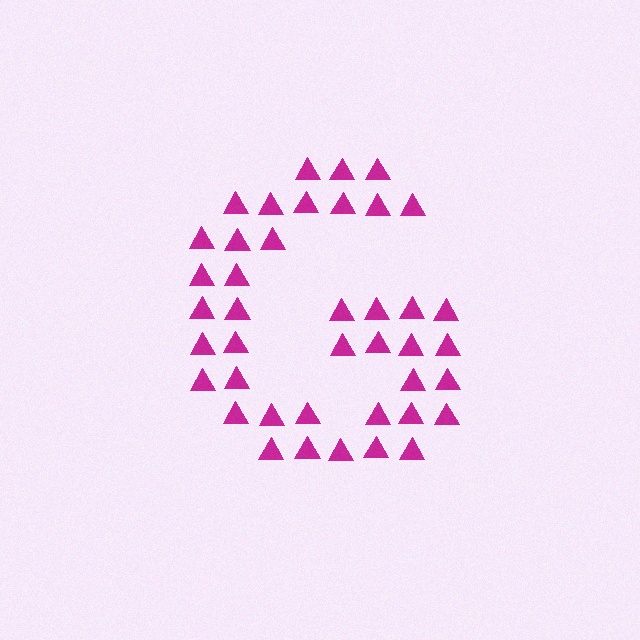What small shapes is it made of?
It is made of small triangles.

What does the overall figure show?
The overall figure shows the letter G.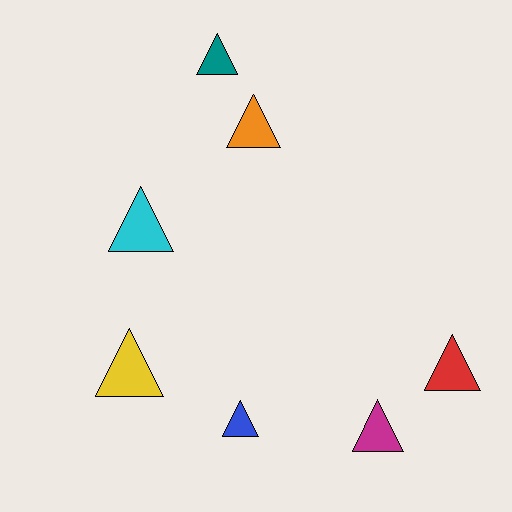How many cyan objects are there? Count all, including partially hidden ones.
There is 1 cyan object.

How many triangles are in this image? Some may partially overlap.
There are 7 triangles.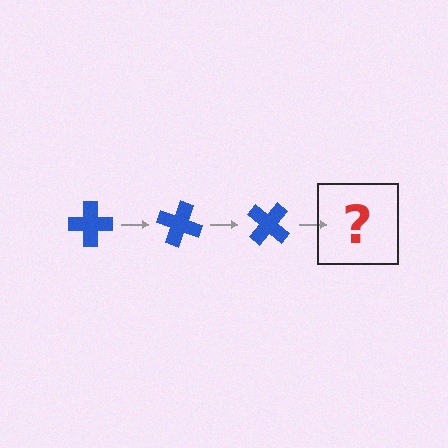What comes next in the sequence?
The next element should be a blue cross rotated 60 degrees.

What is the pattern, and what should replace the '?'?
The pattern is that the cross rotates 20 degrees each step. The '?' should be a blue cross rotated 60 degrees.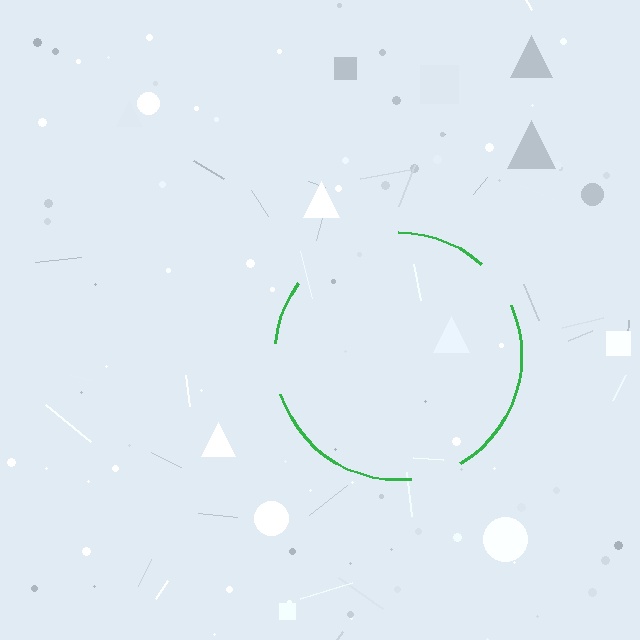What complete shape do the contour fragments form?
The contour fragments form a circle.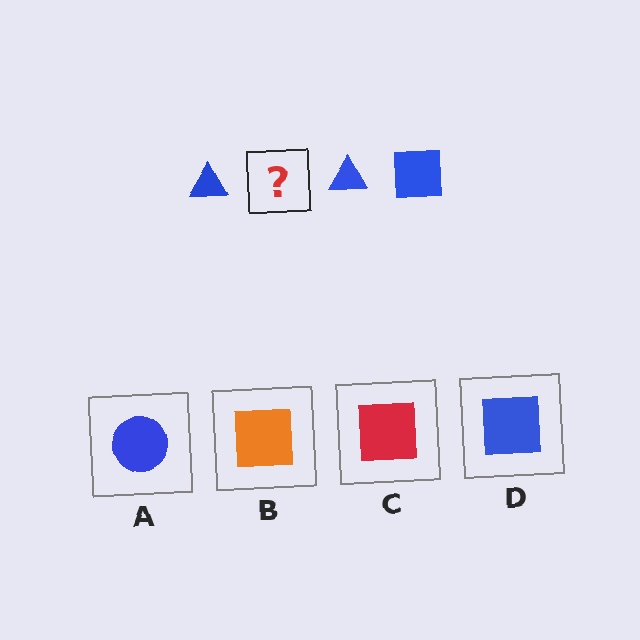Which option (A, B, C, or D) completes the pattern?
D.